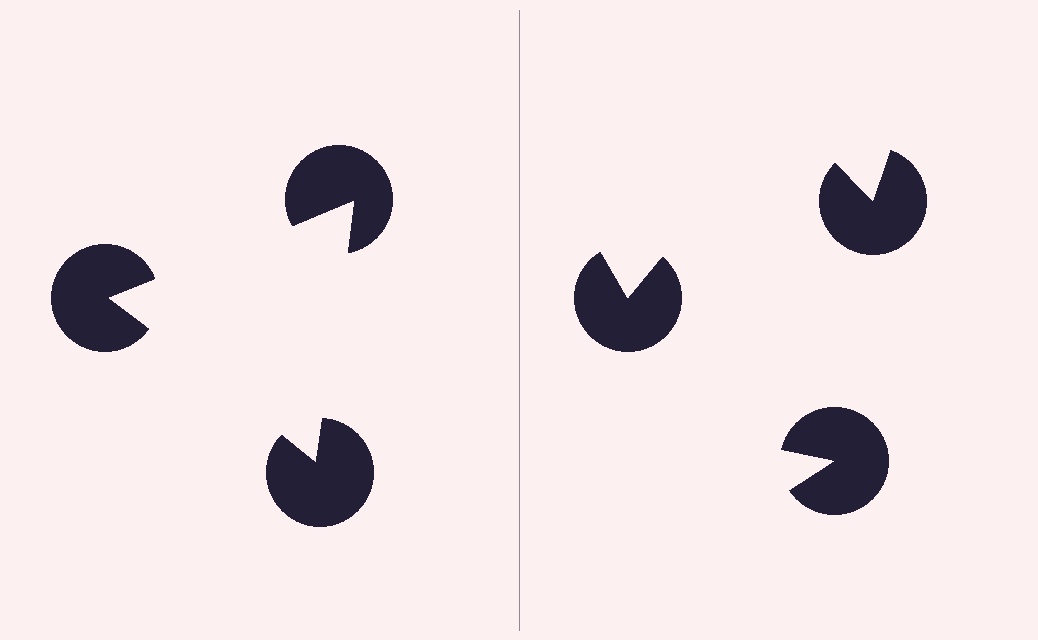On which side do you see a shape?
An illusory triangle appears on the left side. On the right side the wedge cuts are rotated, so no coherent shape forms.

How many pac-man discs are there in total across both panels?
6 — 3 on each side.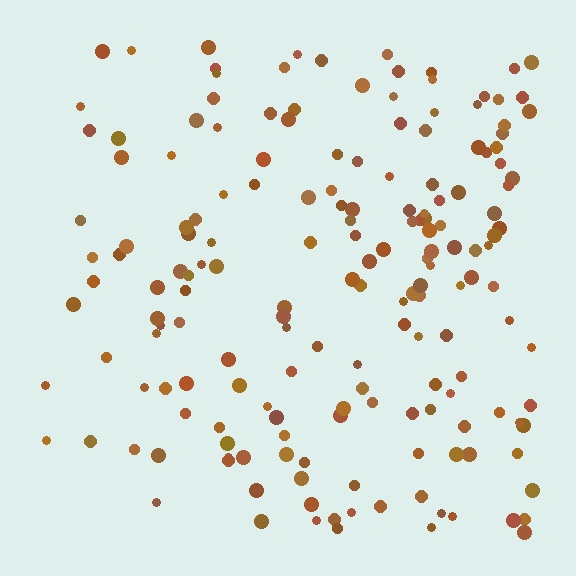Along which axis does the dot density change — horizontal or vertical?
Horizontal.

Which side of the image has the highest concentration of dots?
The right.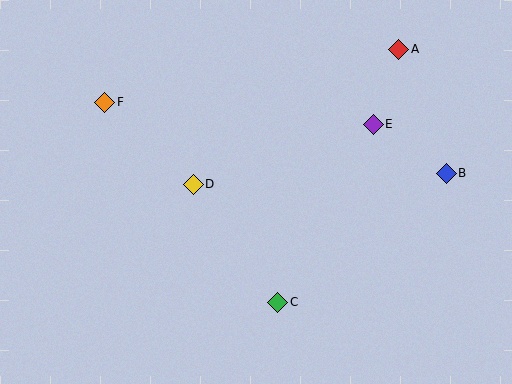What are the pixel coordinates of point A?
Point A is at (399, 49).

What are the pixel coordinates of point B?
Point B is at (446, 173).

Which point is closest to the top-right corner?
Point A is closest to the top-right corner.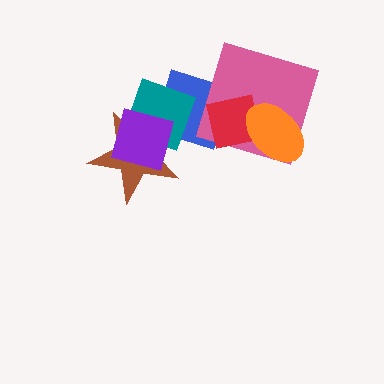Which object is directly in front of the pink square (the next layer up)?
The red square is directly in front of the pink square.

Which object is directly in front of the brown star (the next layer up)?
The teal diamond is directly in front of the brown star.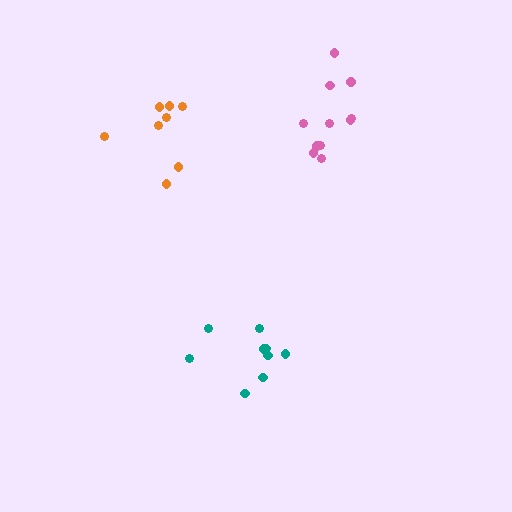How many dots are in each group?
Group 1: 9 dots, Group 2: 11 dots, Group 3: 8 dots (28 total).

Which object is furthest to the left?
The orange cluster is leftmost.